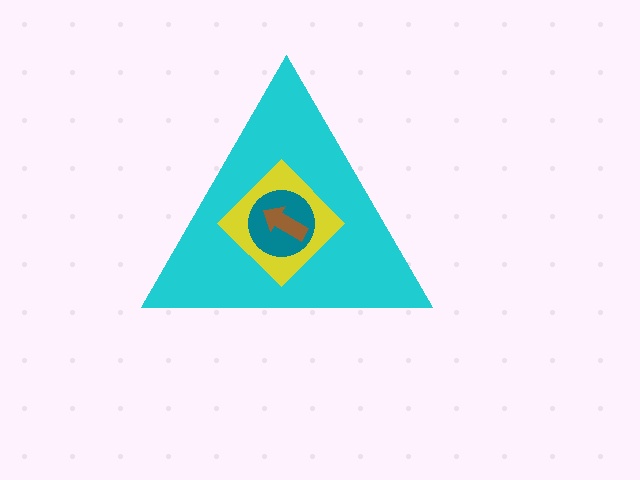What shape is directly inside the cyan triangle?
The yellow diamond.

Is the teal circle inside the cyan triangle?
Yes.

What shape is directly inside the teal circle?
The brown arrow.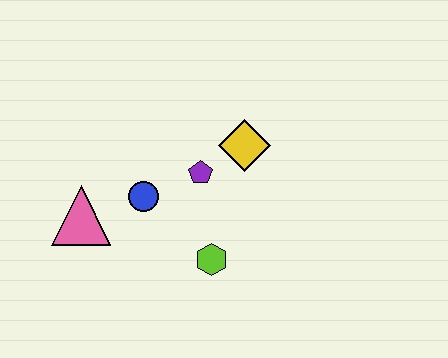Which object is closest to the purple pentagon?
The yellow diamond is closest to the purple pentagon.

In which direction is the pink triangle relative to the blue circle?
The pink triangle is to the left of the blue circle.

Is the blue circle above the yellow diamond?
No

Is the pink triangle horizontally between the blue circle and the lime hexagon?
No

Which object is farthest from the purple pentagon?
The pink triangle is farthest from the purple pentagon.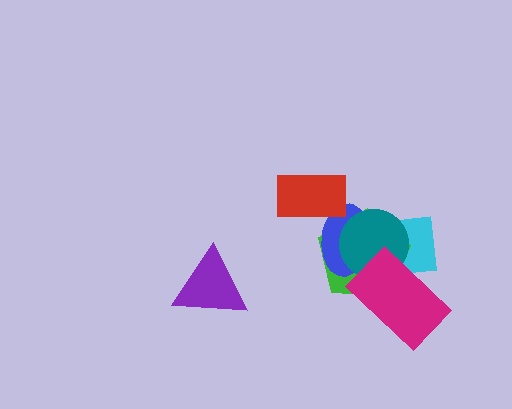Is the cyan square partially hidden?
Yes, it is partially covered by another shape.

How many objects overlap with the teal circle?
4 objects overlap with the teal circle.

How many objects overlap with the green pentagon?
4 objects overlap with the green pentagon.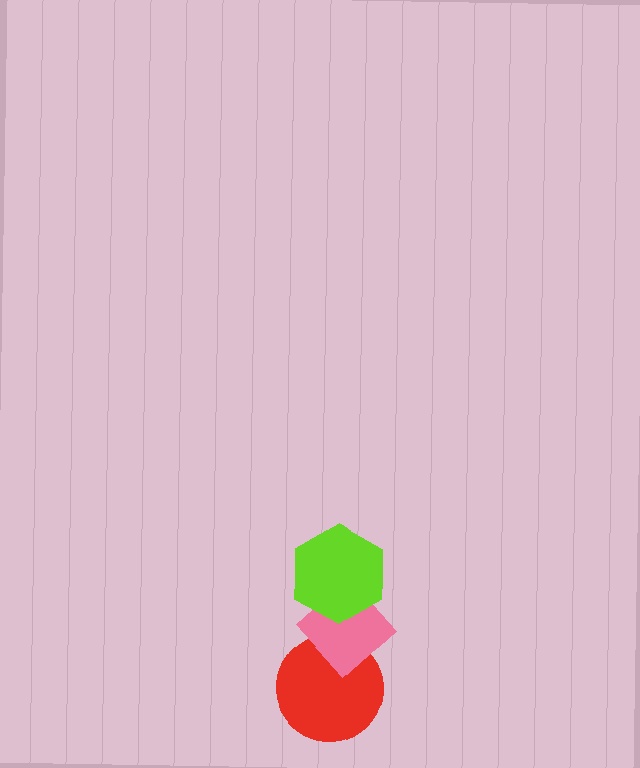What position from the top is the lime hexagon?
The lime hexagon is 1st from the top.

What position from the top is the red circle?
The red circle is 3rd from the top.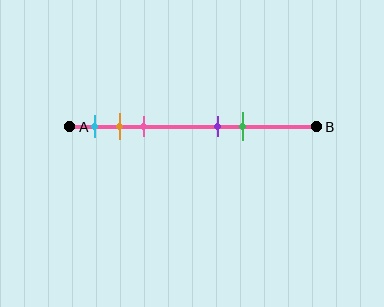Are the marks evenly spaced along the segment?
No, the marks are not evenly spaced.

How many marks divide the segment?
There are 5 marks dividing the segment.